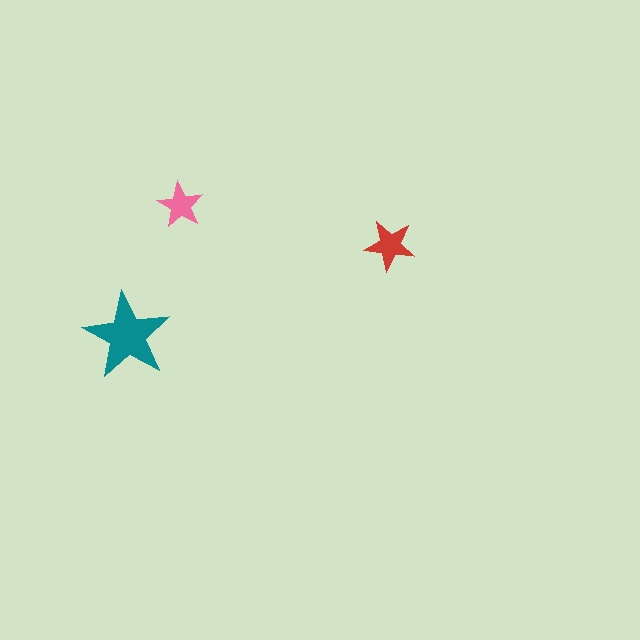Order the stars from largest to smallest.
the teal one, the red one, the pink one.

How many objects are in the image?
There are 3 objects in the image.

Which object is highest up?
The pink star is topmost.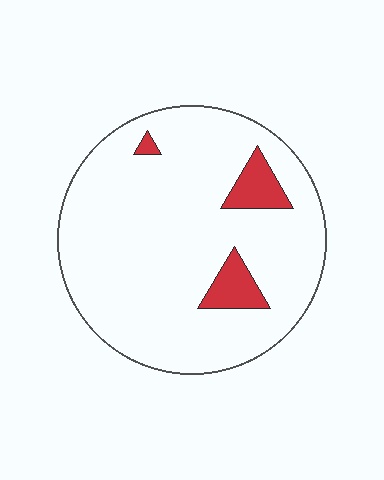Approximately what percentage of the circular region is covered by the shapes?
Approximately 10%.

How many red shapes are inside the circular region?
3.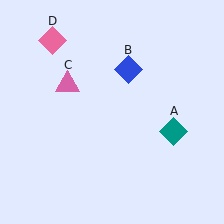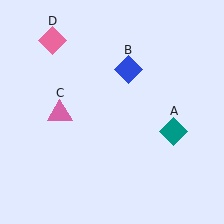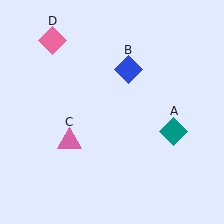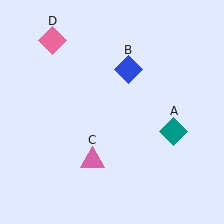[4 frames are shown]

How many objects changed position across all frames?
1 object changed position: pink triangle (object C).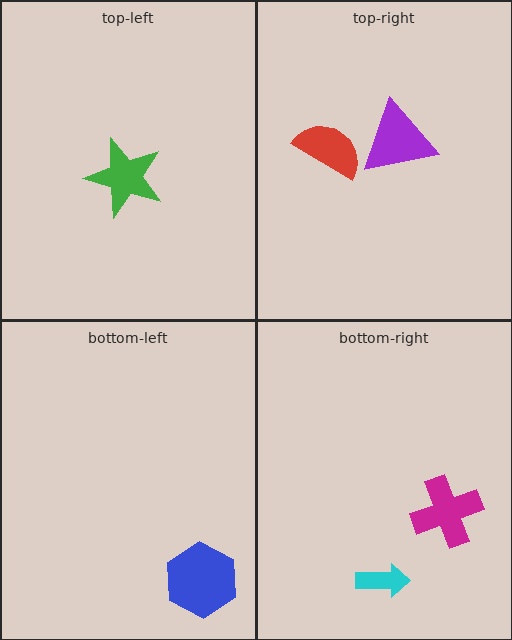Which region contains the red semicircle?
The top-right region.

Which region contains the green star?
The top-left region.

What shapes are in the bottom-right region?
The magenta cross, the cyan arrow.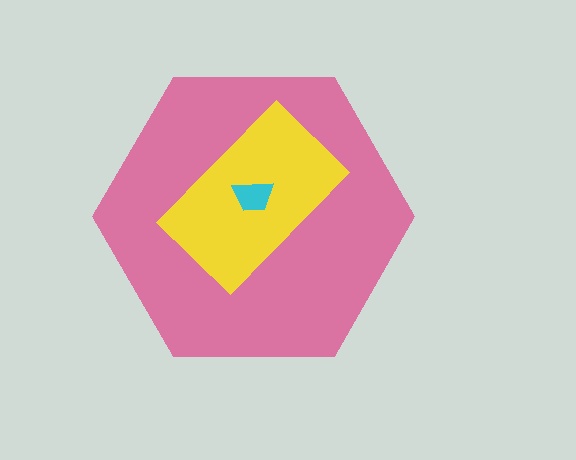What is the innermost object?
The cyan trapezoid.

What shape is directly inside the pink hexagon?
The yellow rectangle.